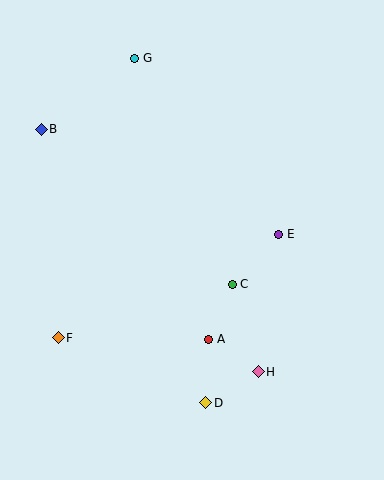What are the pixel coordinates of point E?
Point E is at (279, 234).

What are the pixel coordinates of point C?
Point C is at (232, 284).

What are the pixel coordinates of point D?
Point D is at (206, 403).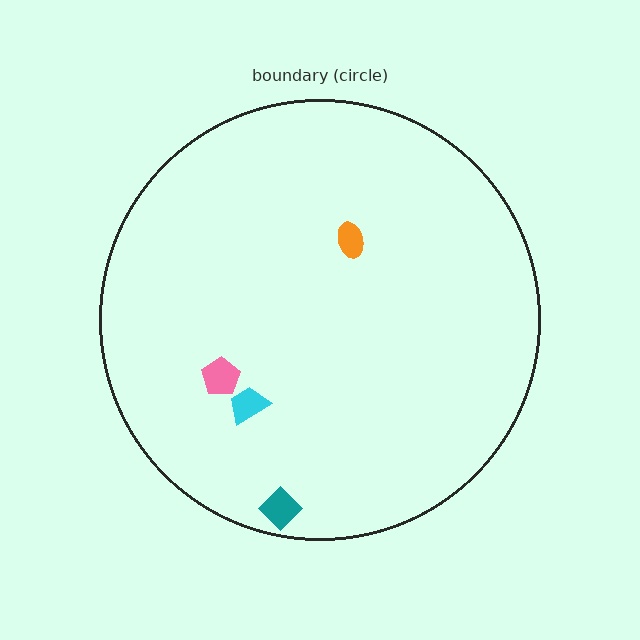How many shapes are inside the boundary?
4 inside, 0 outside.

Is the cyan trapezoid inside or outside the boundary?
Inside.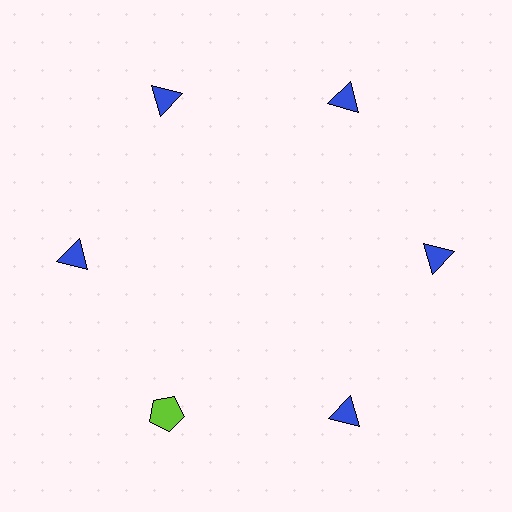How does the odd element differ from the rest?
It differs in both color (lime instead of blue) and shape (pentagon instead of triangle).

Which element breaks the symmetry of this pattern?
The lime pentagon at roughly the 7 o'clock position breaks the symmetry. All other shapes are blue triangles.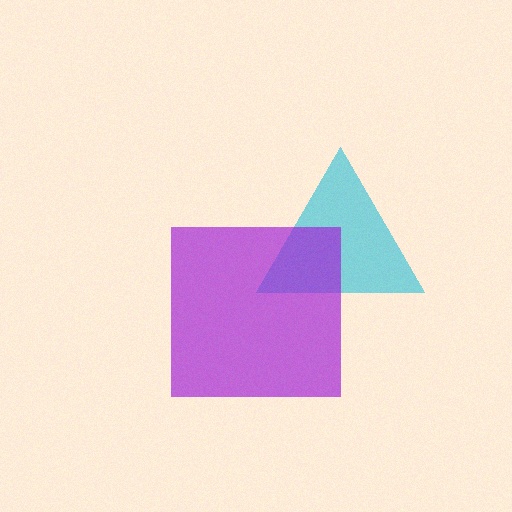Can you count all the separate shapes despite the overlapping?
Yes, there are 2 separate shapes.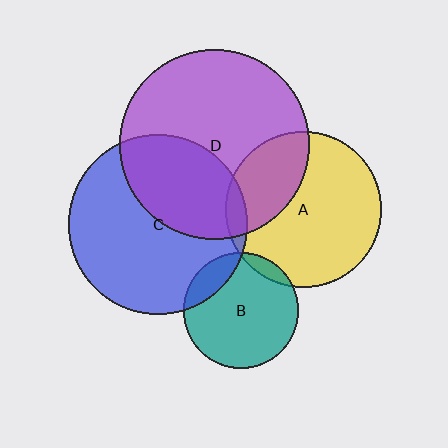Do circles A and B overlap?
Yes.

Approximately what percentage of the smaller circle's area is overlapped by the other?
Approximately 5%.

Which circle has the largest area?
Circle D (purple).